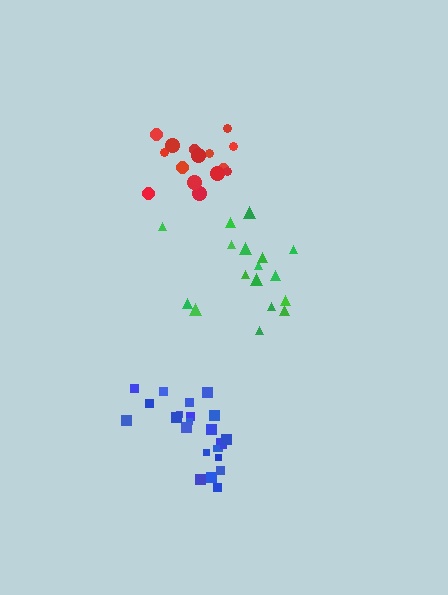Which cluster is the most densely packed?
Blue.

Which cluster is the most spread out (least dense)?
Green.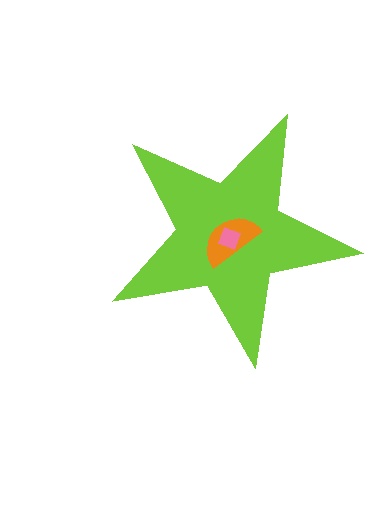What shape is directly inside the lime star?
The orange semicircle.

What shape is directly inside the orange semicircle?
The pink diamond.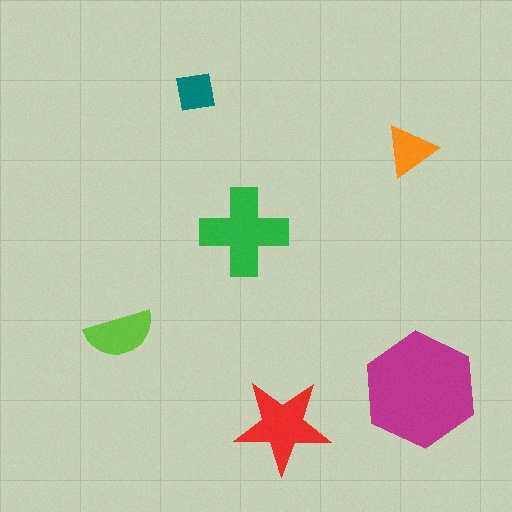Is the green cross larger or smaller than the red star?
Larger.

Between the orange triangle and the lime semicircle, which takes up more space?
The lime semicircle.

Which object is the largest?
The magenta hexagon.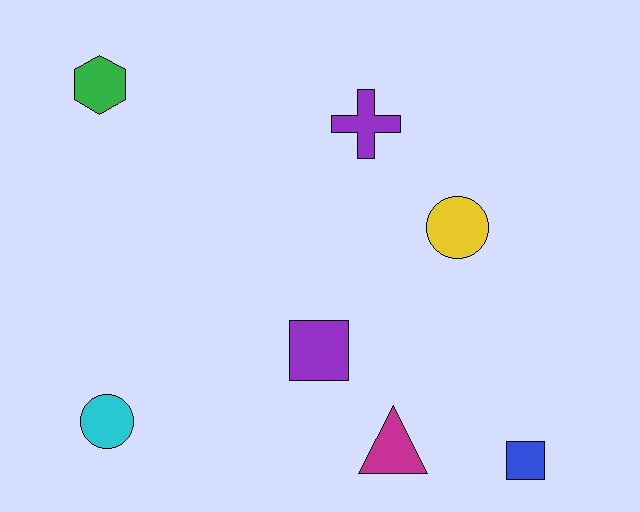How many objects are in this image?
There are 7 objects.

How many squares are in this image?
There are 2 squares.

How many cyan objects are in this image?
There is 1 cyan object.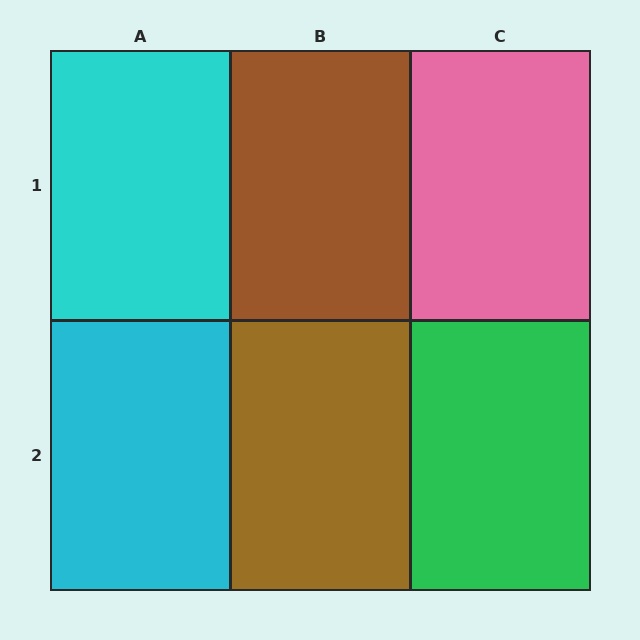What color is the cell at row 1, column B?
Brown.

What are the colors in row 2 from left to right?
Cyan, brown, green.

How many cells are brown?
2 cells are brown.